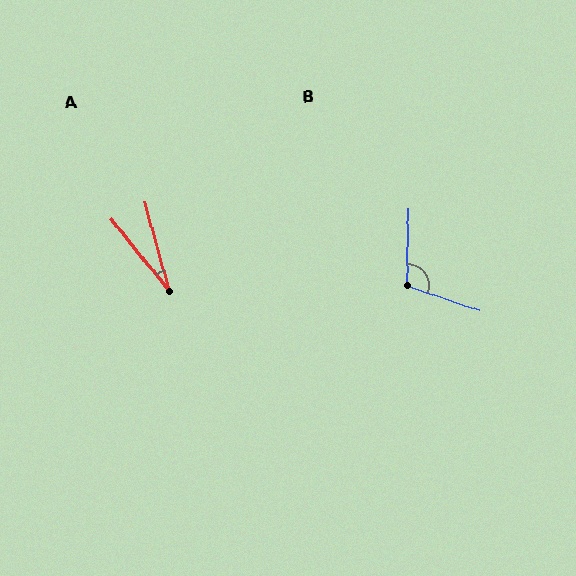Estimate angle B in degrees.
Approximately 108 degrees.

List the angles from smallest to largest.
A (24°), B (108°).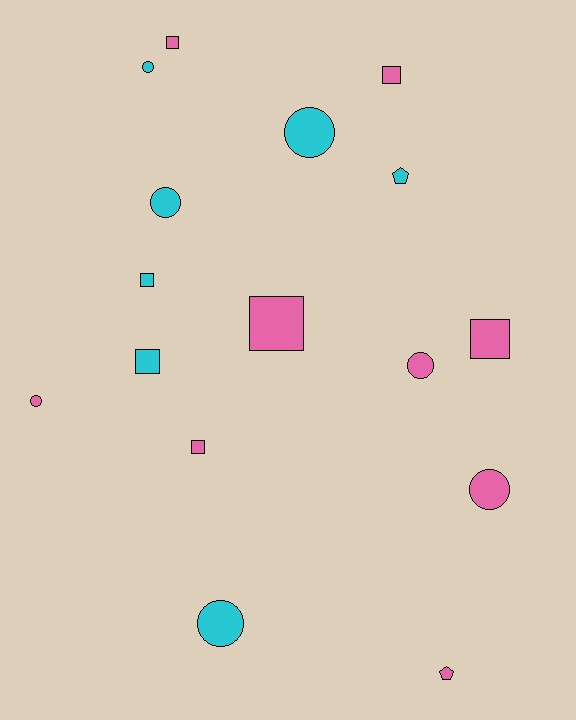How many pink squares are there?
There are 5 pink squares.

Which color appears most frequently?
Pink, with 9 objects.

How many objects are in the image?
There are 16 objects.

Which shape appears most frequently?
Square, with 7 objects.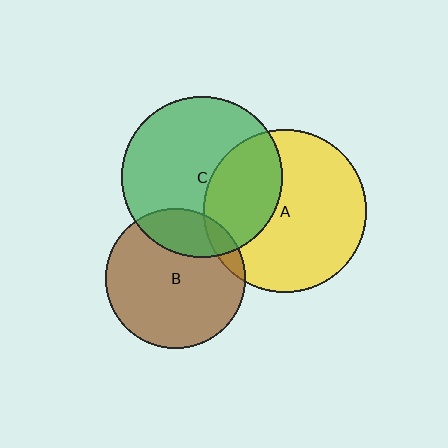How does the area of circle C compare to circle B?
Approximately 1.3 times.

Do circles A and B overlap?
Yes.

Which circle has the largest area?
Circle A (yellow).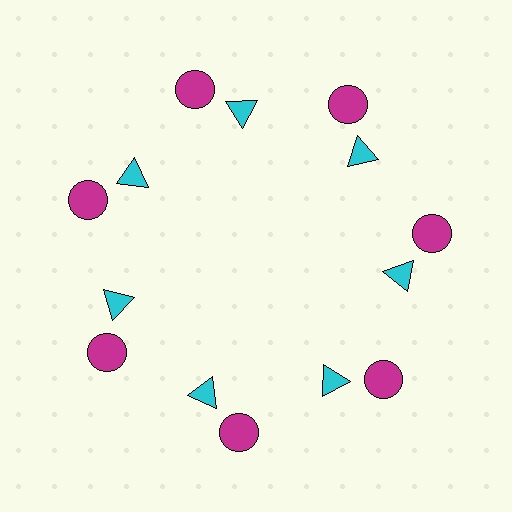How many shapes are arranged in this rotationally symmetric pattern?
There are 14 shapes, arranged in 7 groups of 2.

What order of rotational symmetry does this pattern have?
This pattern has 7-fold rotational symmetry.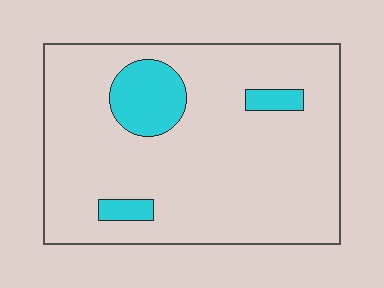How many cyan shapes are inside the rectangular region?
3.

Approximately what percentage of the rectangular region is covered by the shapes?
Approximately 10%.